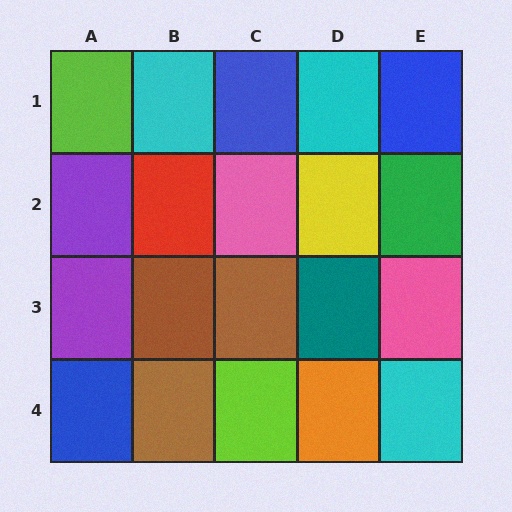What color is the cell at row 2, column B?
Red.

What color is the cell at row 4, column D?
Orange.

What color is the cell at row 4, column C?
Lime.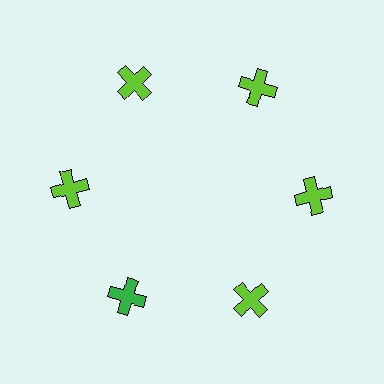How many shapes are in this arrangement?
There are 6 shapes arranged in a ring pattern.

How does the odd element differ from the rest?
It has a different color: green instead of lime.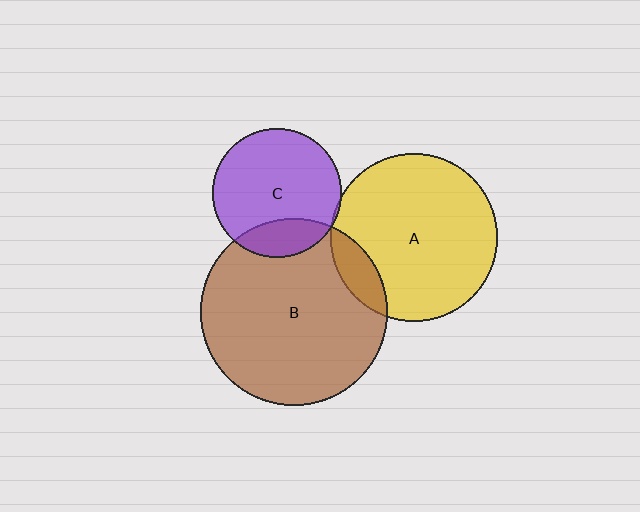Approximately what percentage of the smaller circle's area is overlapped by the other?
Approximately 10%.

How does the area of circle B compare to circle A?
Approximately 1.2 times.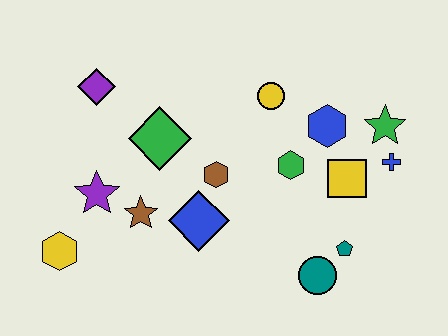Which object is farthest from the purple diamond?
The blue cross is farthest from the purple diamond.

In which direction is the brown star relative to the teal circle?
The brown star is to the left of the teal circle.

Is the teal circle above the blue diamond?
No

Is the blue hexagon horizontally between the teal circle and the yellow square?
Yes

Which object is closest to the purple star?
The brown star is closest to the purple star.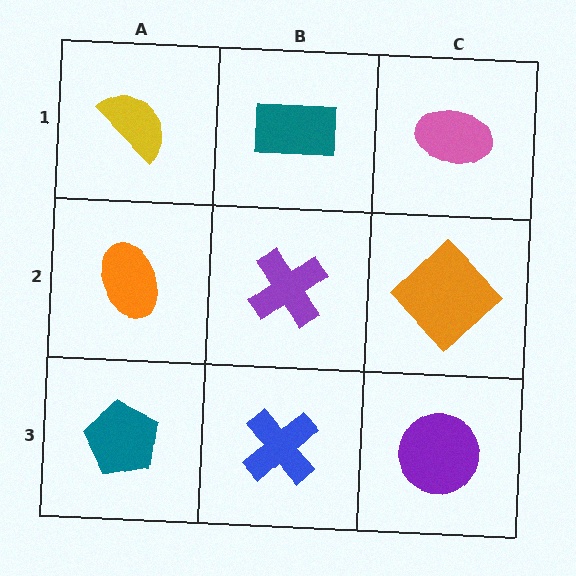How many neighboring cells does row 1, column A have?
2.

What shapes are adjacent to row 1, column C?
An orange diamond (row 2, column C), a teal rectangle (row 1, column B).